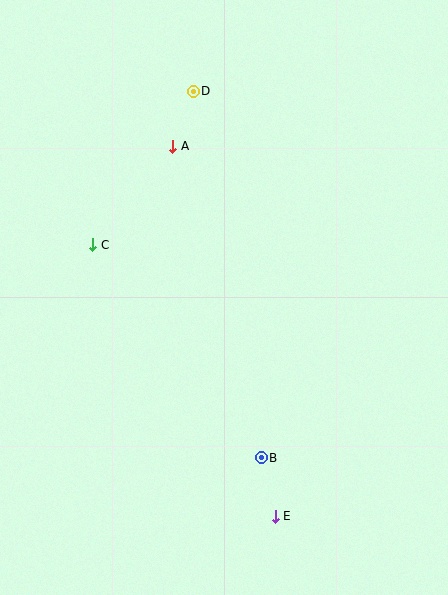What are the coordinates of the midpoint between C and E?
The midpoint between C and E is at (184, 380).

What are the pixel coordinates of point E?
Point E is at (275, 516).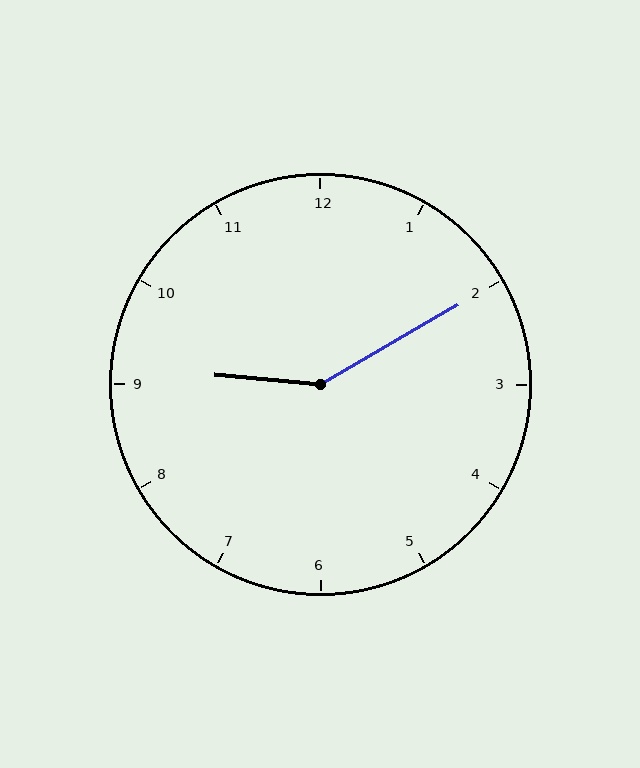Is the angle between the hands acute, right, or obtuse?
It is obtuse.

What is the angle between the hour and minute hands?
Approximately 145 degrees.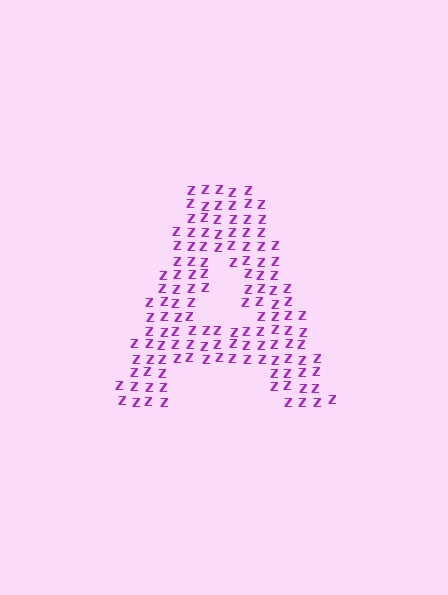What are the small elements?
The small elements are letter Z's.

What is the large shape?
The large shape is the letter A.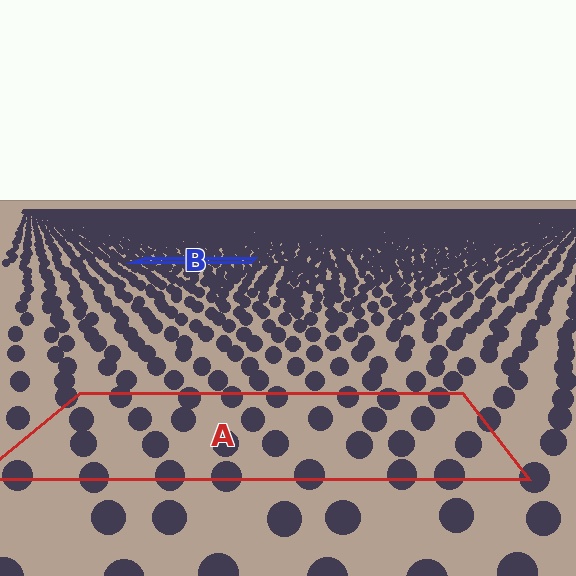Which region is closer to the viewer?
Region A is closer. The texture elements there are larger and more spread out.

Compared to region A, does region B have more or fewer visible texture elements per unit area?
Region B has more texture elements per unit area — they are packed more densely because it is farther away.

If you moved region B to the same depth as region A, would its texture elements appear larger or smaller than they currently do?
They would appear larger. At a closer depth, the same texture elements are projected at a bigger on-screen size.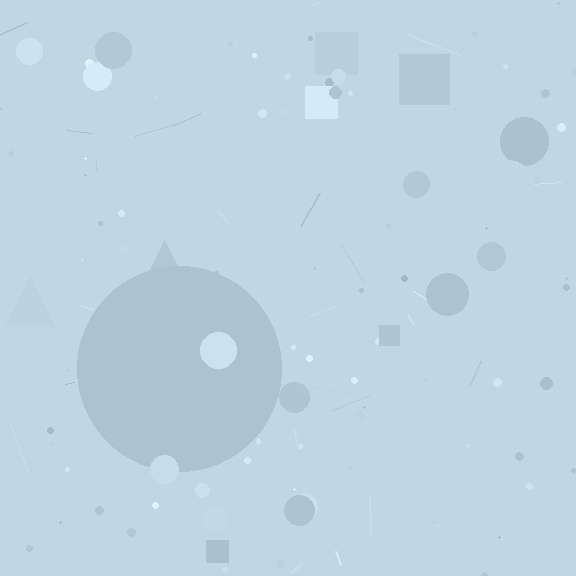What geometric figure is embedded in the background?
A circle is embedded in the background.